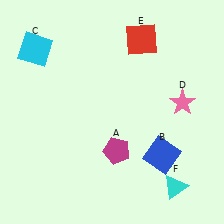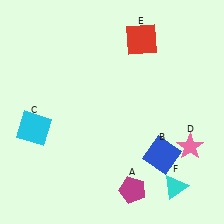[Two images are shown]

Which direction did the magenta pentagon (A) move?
The magenta pentagon (A) moved down.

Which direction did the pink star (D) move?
The pink star (D) moved down.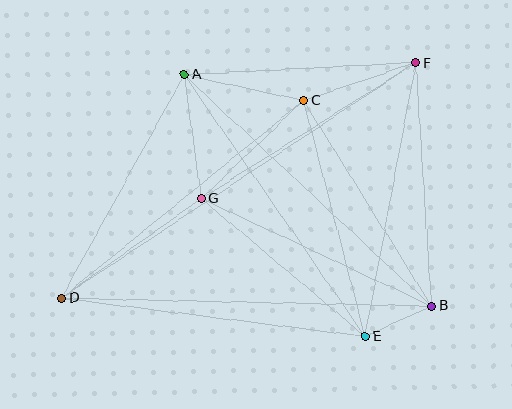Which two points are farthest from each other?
Points D and F are farthest from each other.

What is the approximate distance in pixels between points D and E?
The distance between D and E is approximately 306 pixels.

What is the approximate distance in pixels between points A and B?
The distance between A and B is approximately 339 pixels.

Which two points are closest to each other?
Points B and E are closest to each other.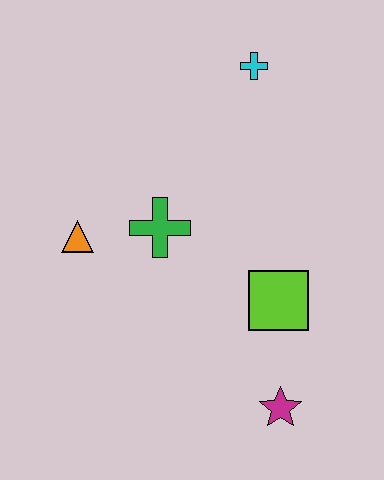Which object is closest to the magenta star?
The lime square is closest to the magenta star.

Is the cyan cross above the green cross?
Yes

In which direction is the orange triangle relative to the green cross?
The orange triangle is to the left of the green cross.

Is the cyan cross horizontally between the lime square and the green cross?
Yes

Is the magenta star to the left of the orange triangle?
No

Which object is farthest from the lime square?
The cyan cross is farthest from the lime square.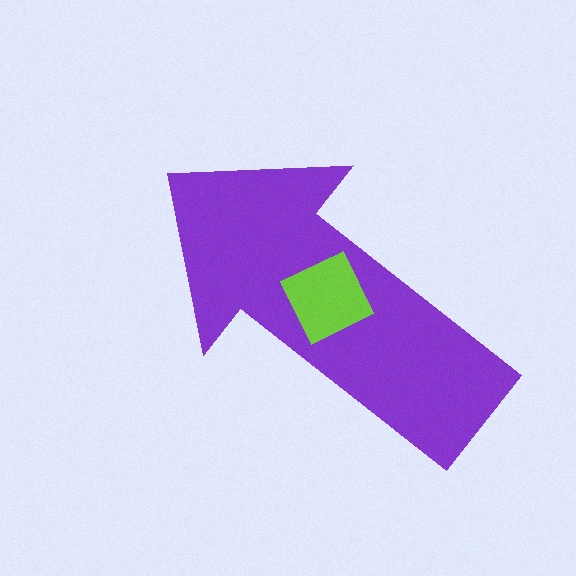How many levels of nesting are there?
2.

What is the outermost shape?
The purple arrow.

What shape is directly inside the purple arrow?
The lime diamond.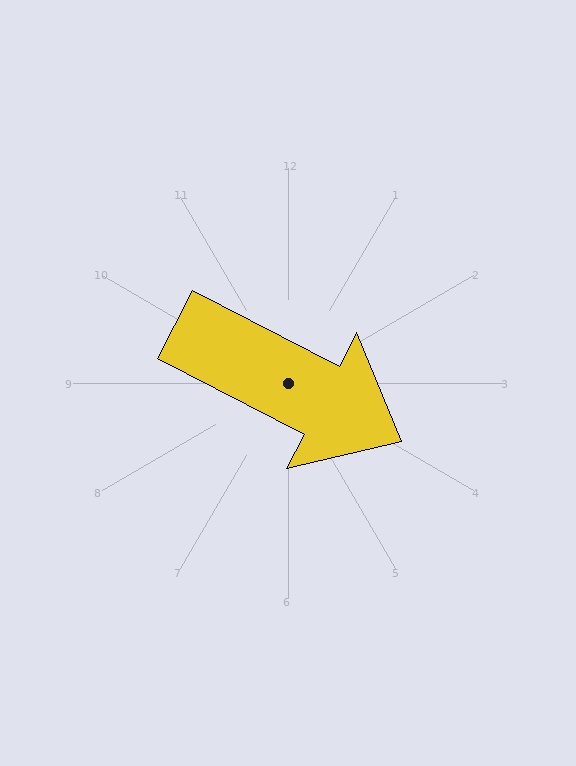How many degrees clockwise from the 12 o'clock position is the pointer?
Approximately 117 degrees.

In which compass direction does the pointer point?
Southeast.